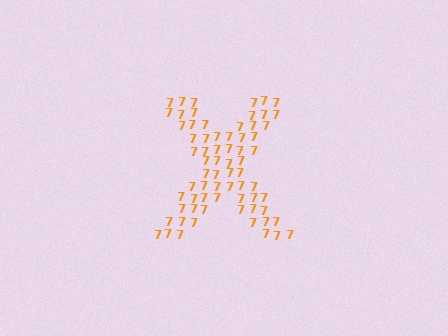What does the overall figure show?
The overall figure shows the letter X.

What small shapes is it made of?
It is made of small digit 7's.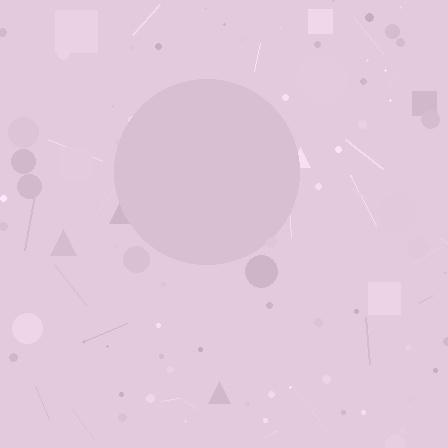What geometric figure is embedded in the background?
A circle is embedded in the background.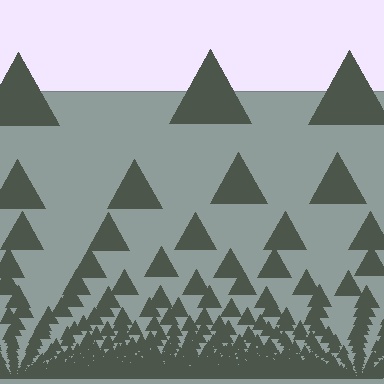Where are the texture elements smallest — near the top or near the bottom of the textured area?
Near the bottom.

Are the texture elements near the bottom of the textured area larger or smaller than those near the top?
Smaller. The gradient is inverted — elements near the bottom are smaller and denser.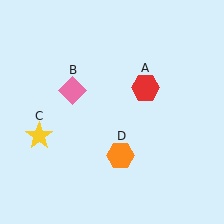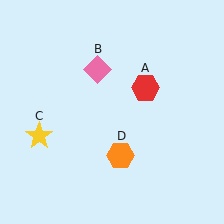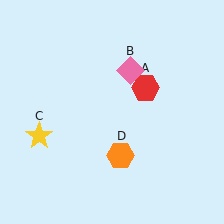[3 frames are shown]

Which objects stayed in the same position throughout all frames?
Red hexagon (object A) and yellow star (object C) and orange hexagon (object D) remained stationary.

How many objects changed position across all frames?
1 object changed position: pink diamond (object B).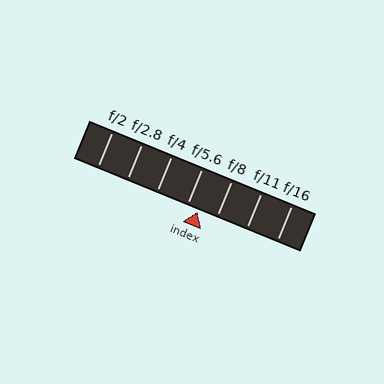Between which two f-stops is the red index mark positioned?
The index mark is between f/5.6 and f/8.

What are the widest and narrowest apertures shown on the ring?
The widest aperture shown is f/2 and the narrowest is f/16.